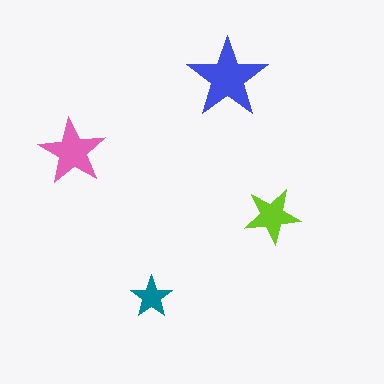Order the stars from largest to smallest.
the blue one, the pink one, the lime one, the teal one.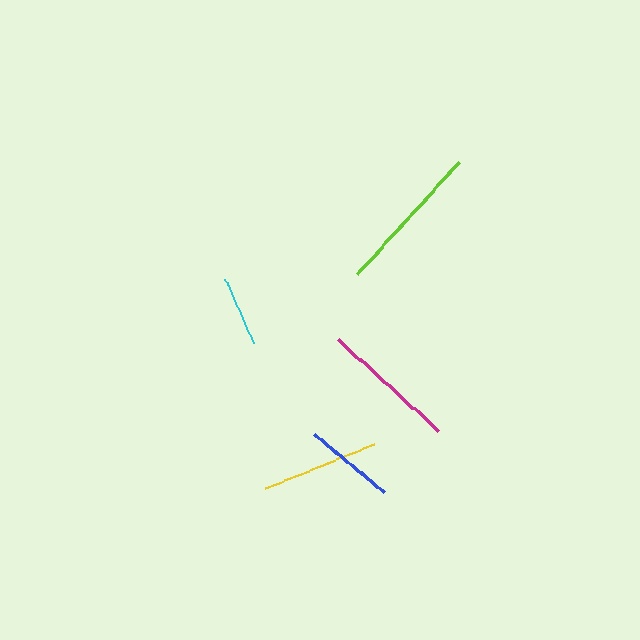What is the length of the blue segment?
The blue segment is approximately 90 pixels long.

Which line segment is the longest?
The lime line is the longest at approximately 151 pixels.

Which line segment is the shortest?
The cyan line is the shortest at approximately 71 pixels.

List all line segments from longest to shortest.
From longest to shortest: lime, magenta, yellow, blue, cyan.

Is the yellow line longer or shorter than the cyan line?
The yellow line is longer than the cyan line.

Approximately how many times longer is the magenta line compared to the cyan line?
The magenta line is approximately 1.9 times the length of the cyan line.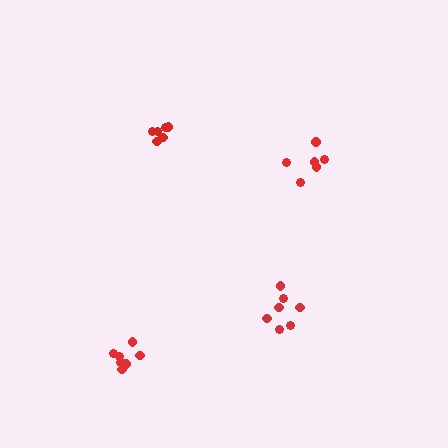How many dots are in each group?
Group 1: 7 dots, Group 2: 7 dots, Group 3: 6 dots, Group 4: 6 dots (26 total).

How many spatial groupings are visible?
There are 4 spatial groupings.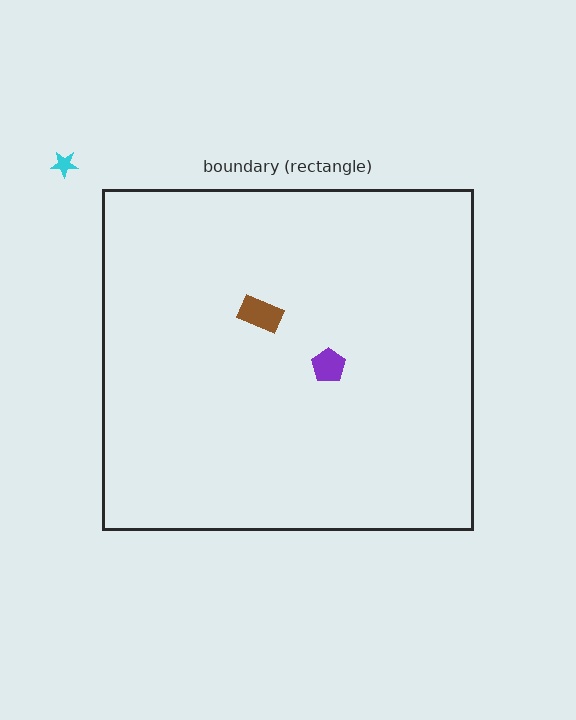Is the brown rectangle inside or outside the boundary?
Inside.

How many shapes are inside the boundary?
2 inside, 1 outside.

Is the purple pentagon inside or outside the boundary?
Inside.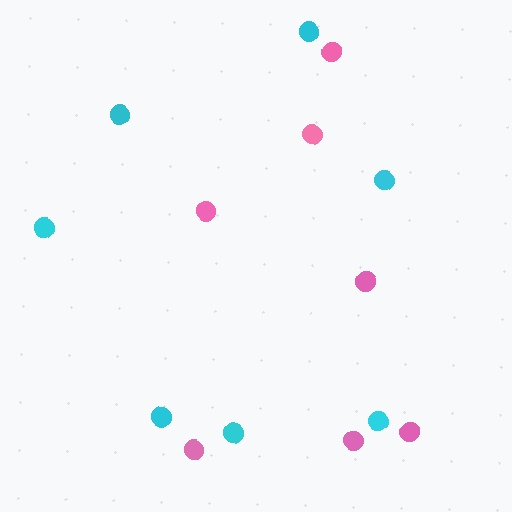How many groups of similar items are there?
There are 2 groups: one group of pink circles (7) and one group of cyan circles (7).